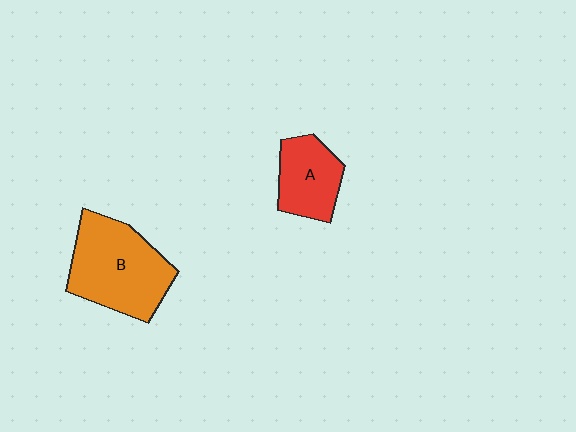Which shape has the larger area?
Shape B (orange).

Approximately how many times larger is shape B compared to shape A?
Approximately 1.8 times.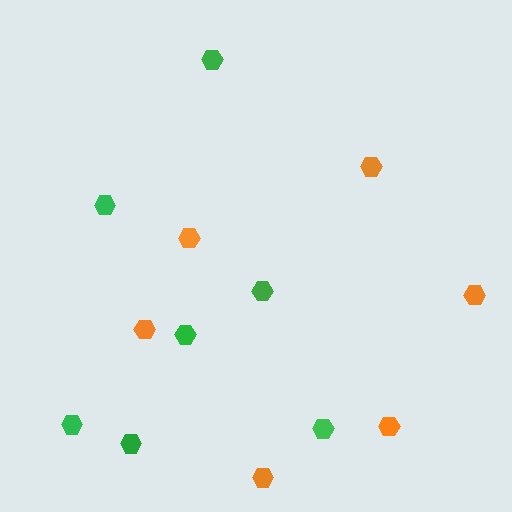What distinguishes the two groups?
There are 2 groups: one group of orange hexagons (6) and one group of green hexagons (7).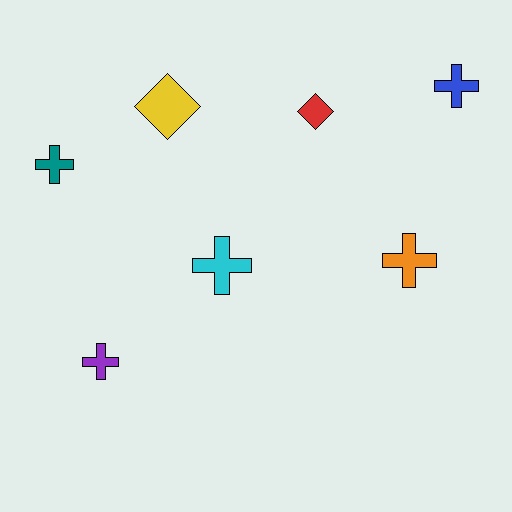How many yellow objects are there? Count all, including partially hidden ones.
There is 1 yellow object.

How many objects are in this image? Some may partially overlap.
There are 7 objects.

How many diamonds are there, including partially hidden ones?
There are 2 diamonds.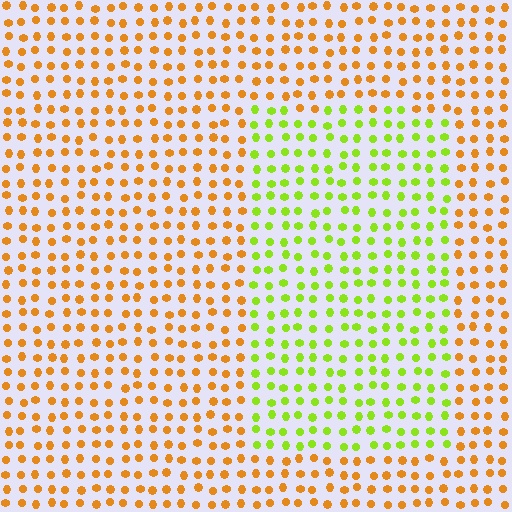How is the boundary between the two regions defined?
The boundary is defined purely by a slight shift in hue (about 54 degrees). Spacing, size, and orientation are identical on both sides.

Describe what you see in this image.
The image is filled with small orange elements in a uniform arrangement. A rectangle-shaped region is visible where the elements are tinted to a slightly different hue, forming a subtle color boundary.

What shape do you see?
I see a rectangle.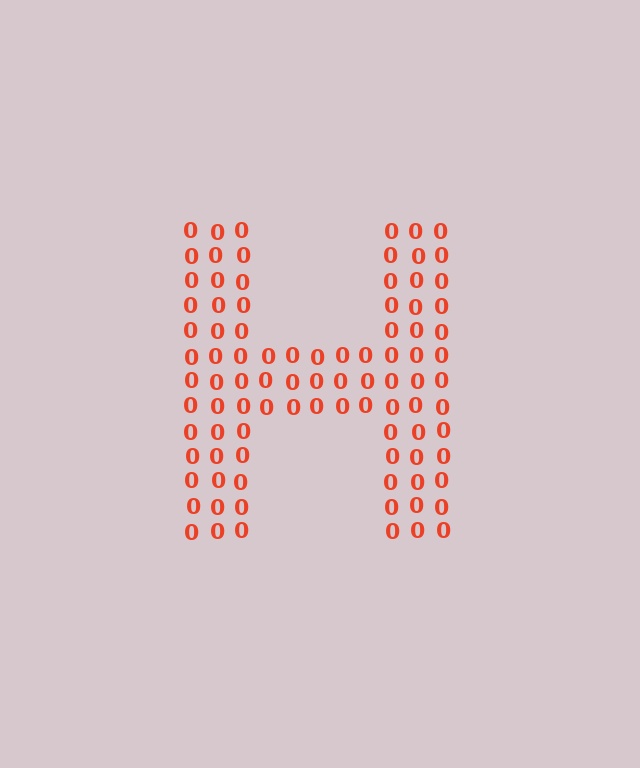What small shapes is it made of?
It is made of small digit 0's.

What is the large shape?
The large shape is the letter H.